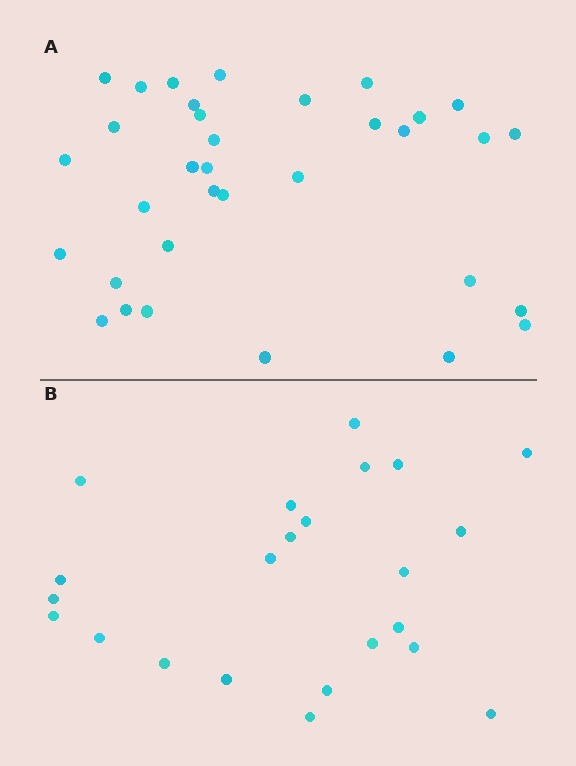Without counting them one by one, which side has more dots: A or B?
Region A (the top region) has more dots.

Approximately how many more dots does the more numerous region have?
Region A has roughly 12 or so more dots than region B.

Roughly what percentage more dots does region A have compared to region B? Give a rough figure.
About 50% more.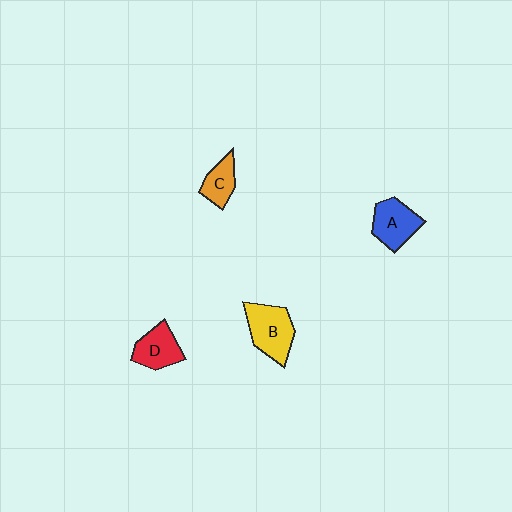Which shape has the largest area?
Shape B (yellow).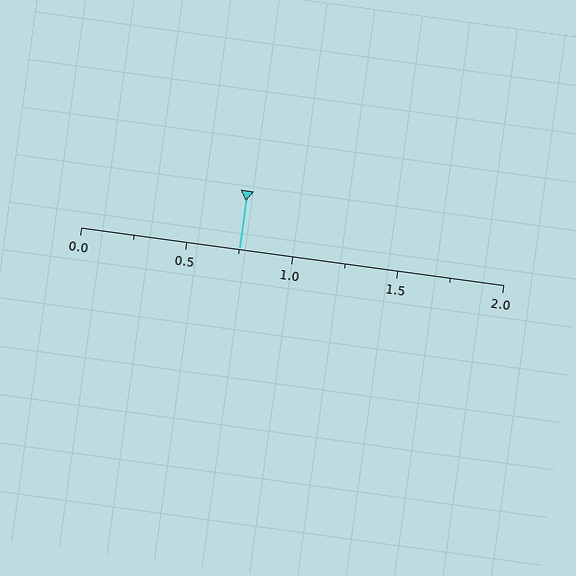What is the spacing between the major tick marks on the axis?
The major ticks are spaced 0.5 apart.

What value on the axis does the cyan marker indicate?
The marker indicates approximately 0.75.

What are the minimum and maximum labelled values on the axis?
The axis runs from 0.0 to 2.0.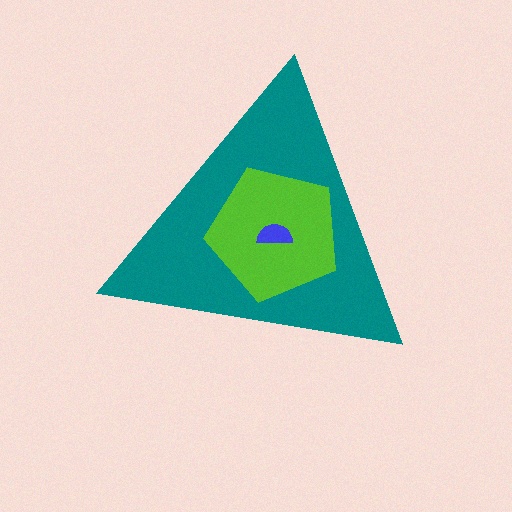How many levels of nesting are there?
3.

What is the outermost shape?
The teal triangle.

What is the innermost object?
The blue semicircle.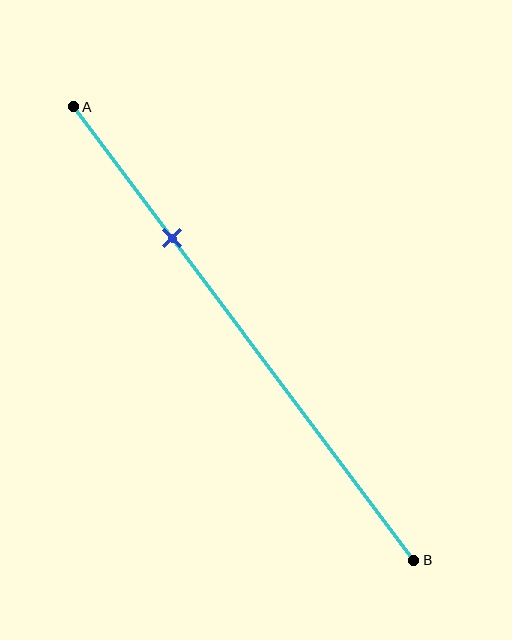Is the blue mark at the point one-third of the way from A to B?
No, the mark is at about 30% from A, not at the 33% one-third point.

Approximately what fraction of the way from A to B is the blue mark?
The blue mark is approximately 30% of the way from A to B.